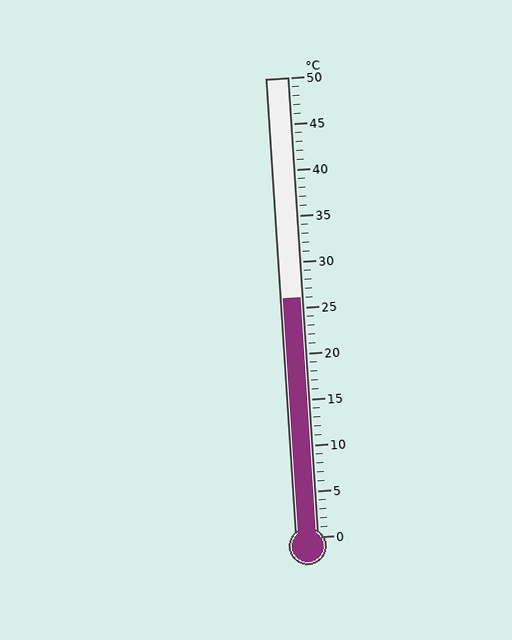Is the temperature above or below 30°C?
The temperature is below 30°C.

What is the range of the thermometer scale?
The thermometer scale ranges from 0°C to 50°C.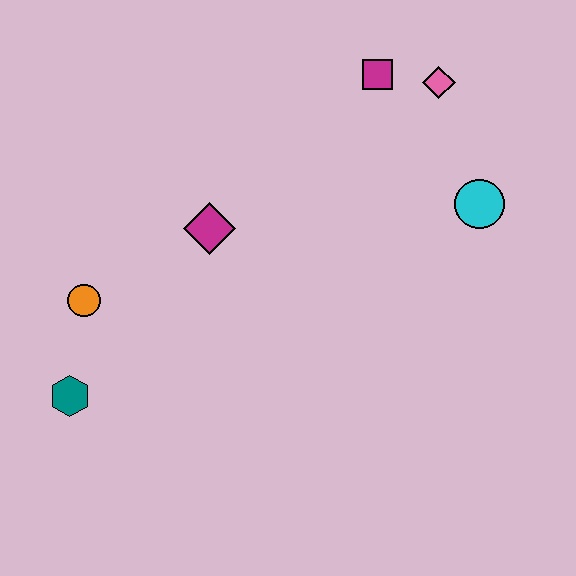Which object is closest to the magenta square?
The pink diamond is closest to the magenta square.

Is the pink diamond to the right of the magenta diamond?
Yes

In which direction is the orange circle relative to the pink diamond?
The orange circle is to the left of the pink diamond.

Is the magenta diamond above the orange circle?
Yes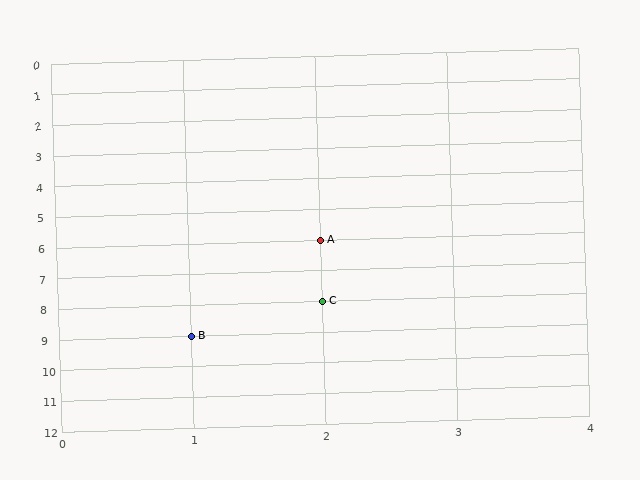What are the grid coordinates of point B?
Point B is at grid coordinates (1, 9).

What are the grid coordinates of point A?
Point A is at grid coordinates (2, 6).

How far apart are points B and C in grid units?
Points B and C are 1 column and 1 row apart (about 1.4 grid units diagonally).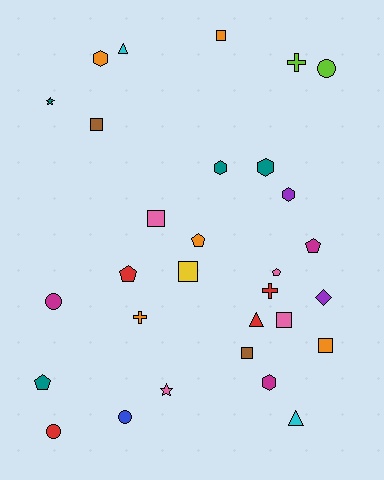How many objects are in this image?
There are 30 objects.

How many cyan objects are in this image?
There are 2 cyan objects.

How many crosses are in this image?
There are 3 crosses.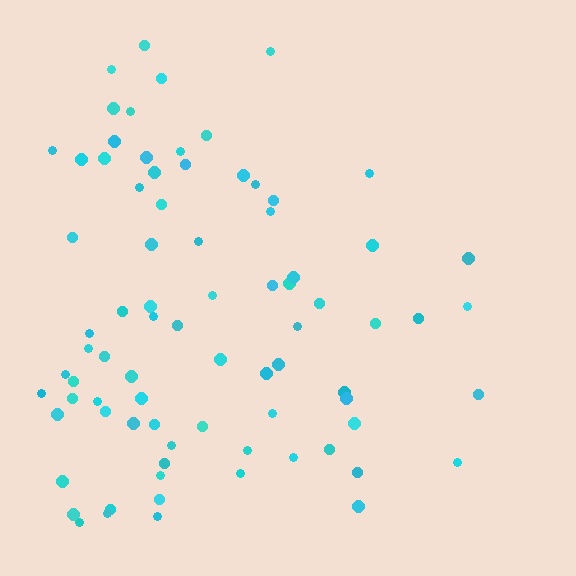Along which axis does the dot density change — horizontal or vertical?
Horizontal.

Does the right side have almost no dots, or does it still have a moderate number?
Still a moderate number, just noticeably fewer than the left.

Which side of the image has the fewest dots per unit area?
The right.